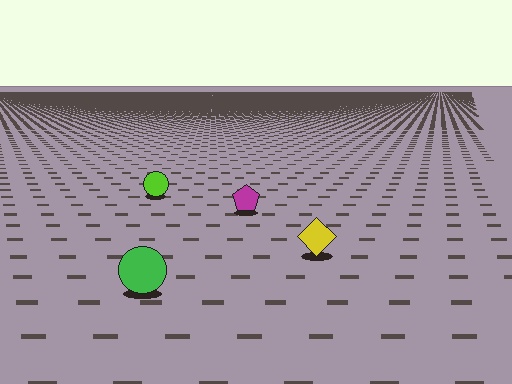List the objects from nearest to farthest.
From nearest to farthest: the green circle, the yellow diamond, the magenta pentagon, the lime circle.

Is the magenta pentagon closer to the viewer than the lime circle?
Yes. The magenta pentagon is closer — you can tell from the texture gradient: the ground texture is coarser near it.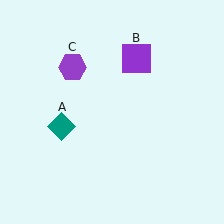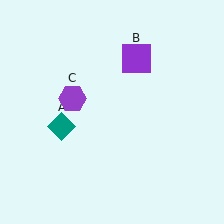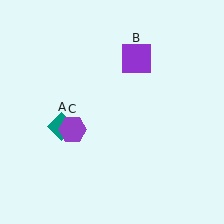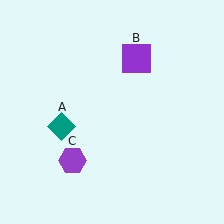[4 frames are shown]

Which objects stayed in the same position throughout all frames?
Teal diamond (object A) and purple square (object B) remained stationary.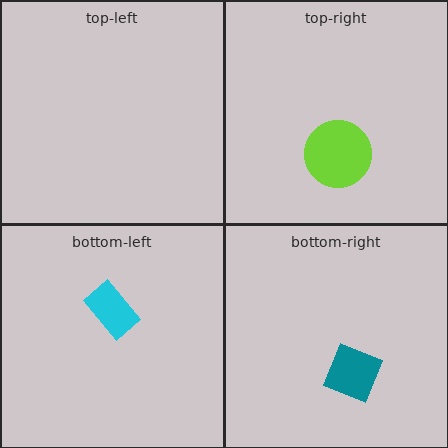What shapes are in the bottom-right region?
The teal square.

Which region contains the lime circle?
The top-right region.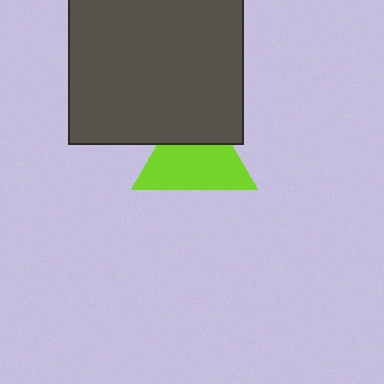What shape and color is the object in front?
The object in front is a dark gray square.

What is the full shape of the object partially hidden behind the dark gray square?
The partially hidden object is a lime triangle.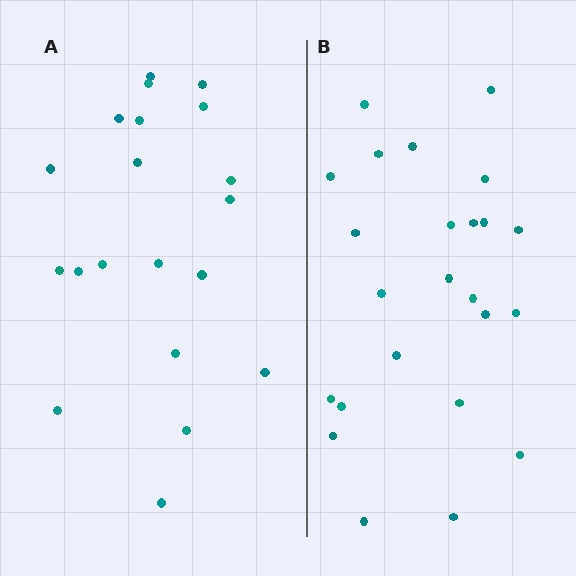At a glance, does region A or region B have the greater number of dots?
Region B (the right region) has more dots.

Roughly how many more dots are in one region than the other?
Region B has about 4 more dots than region A.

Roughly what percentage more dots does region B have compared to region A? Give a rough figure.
About 20% more.